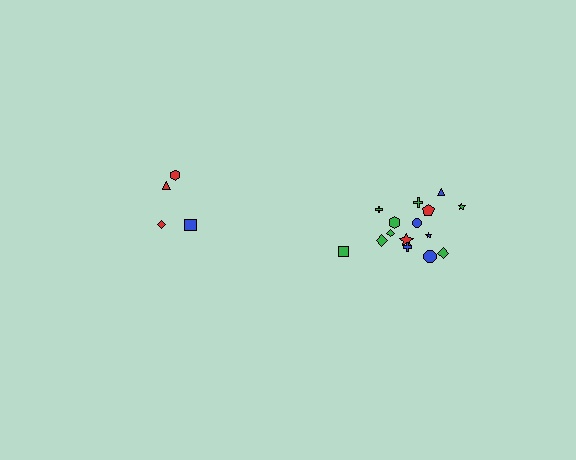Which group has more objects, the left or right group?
The right group.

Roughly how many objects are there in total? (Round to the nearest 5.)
Roughly 20 objects in total.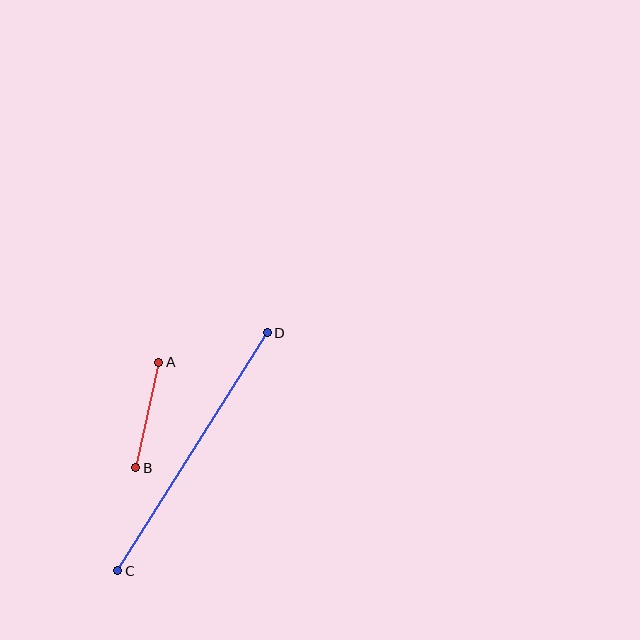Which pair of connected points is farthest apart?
Points C and D are farthest apart.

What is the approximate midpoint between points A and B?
The midpoint is at approximately (147, 415) pixels.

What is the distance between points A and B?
The distance is approximately 108 pixels.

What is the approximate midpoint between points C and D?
The midpoint is at approximately (193, 452) pixels.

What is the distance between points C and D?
The distance is approximately 281 pixels.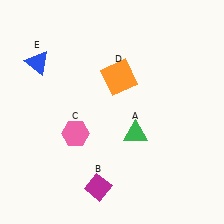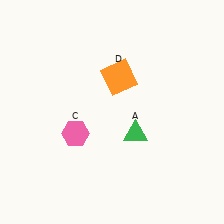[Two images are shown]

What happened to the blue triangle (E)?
The blue triangle (E) was removed in Image 2. It was in the top-left area of Image 1.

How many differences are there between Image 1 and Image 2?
There are 2 differences between the two images.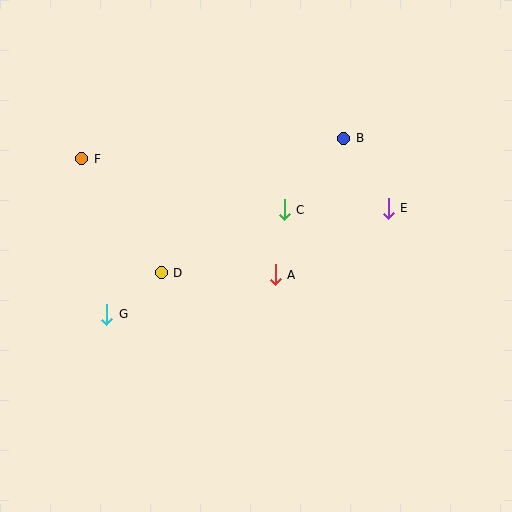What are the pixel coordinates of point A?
Point A is at (275, 275).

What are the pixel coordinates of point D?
Point D is at (161, 273).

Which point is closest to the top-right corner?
Point B is closest to the top-right corner.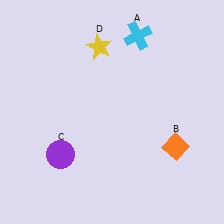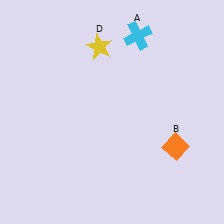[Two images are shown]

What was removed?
The purple circle (C) was removed in Image 2.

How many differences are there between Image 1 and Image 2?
There is 1 difference between the two images.